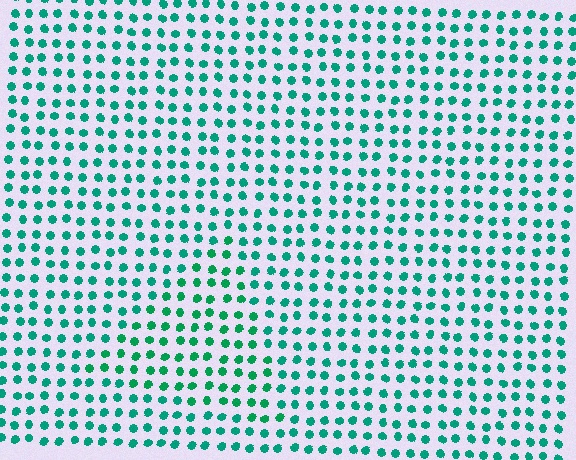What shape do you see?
I see a triangle.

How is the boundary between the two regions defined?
The boundary is defined purely by a slight shift in hue (about 17 degrees). Spacing, size, and orientation are identical on both sides.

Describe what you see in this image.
The image is filled with small teal elements in a uniform arrangement. A triangle-shaped region is visible where the elements are tinted to a slightly different hue, forming a subtle color boundary.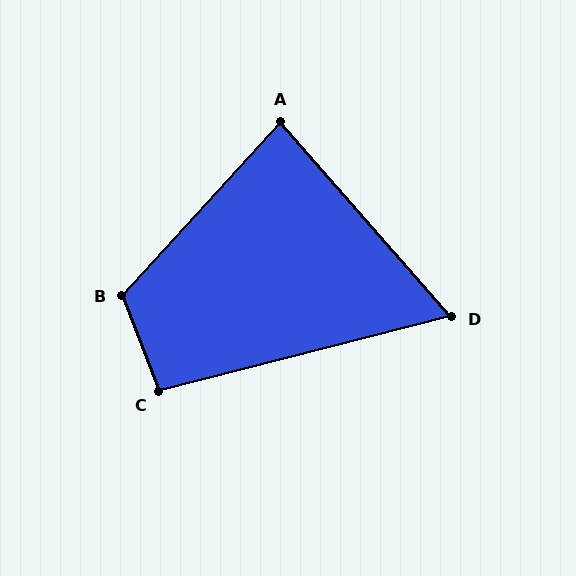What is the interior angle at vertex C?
Approximately 96 degrees (obtuse).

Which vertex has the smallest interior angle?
D, at approximately 63 degrees.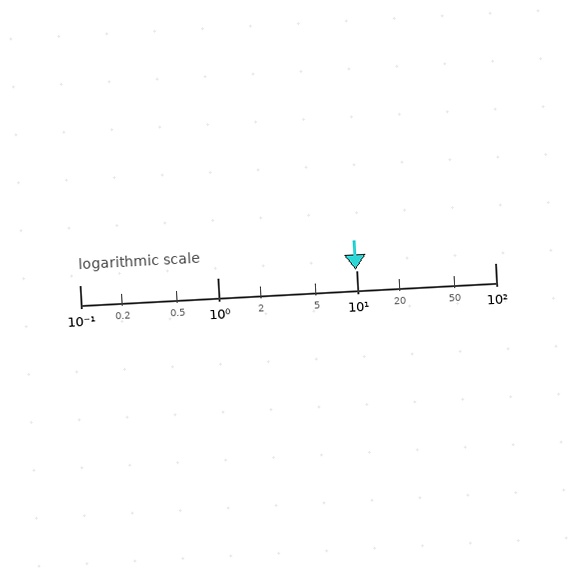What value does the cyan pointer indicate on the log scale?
The pointer indicates approximately 9.8.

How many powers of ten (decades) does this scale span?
The scale spans 3 decades, from 0.1 to 100.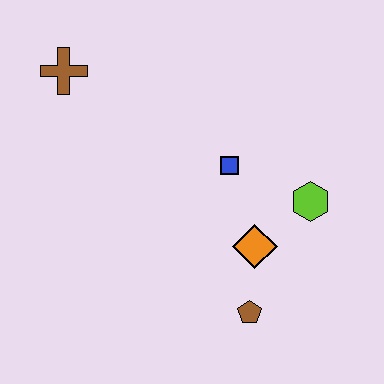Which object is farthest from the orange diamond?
The brown cross is farthest from the orange diamond.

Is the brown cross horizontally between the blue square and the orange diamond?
No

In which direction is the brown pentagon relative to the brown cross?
The brown pentagon is below the brown cross.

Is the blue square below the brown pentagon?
No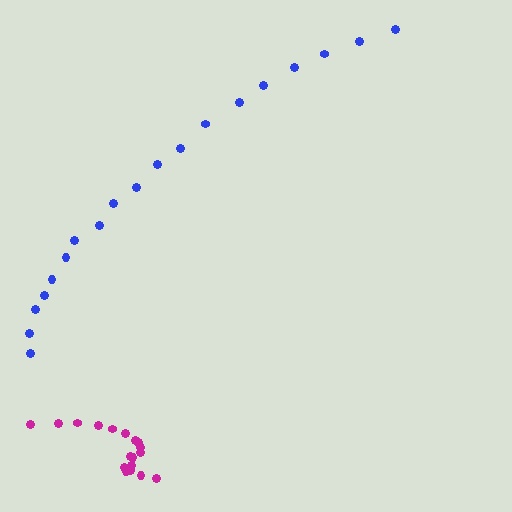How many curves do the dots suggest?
There are 2 distinct paths.